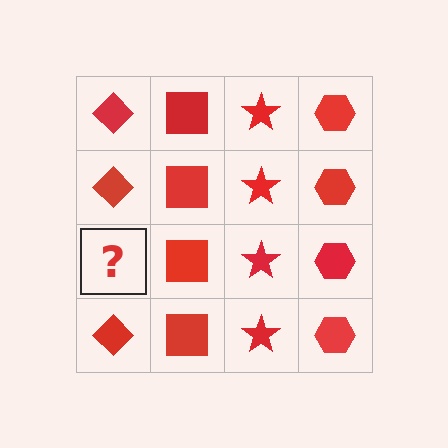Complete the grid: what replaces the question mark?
The question mark should be replaced with a red diamond.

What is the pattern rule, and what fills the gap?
The rule is that each column has a consistent shape. The gap should be filled with a red diamond.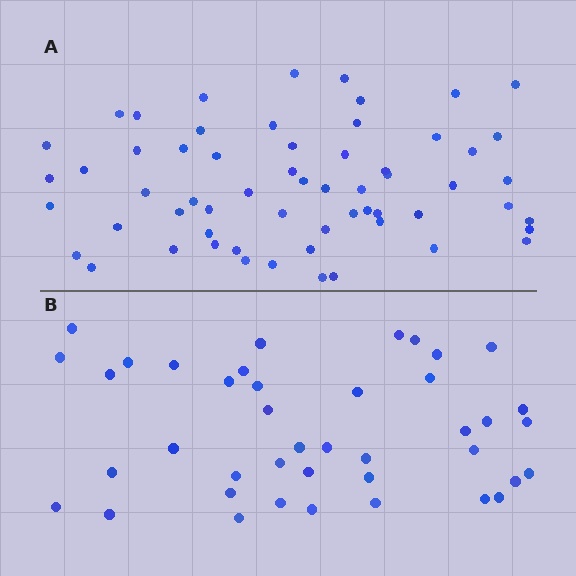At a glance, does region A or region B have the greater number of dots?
Region A (the top region) has more dots.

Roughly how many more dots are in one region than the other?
Region A has approximately 20 more dots than region B.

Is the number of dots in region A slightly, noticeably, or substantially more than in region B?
Region A has substantially more. The ratio is roughly 1.5 to 1.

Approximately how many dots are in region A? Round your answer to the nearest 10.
About 60 dots.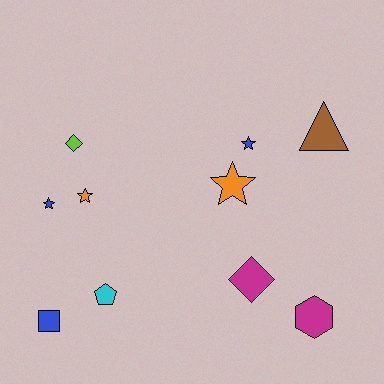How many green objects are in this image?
There are no green objects.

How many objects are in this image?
There are 10 objects.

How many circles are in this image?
There are no circles.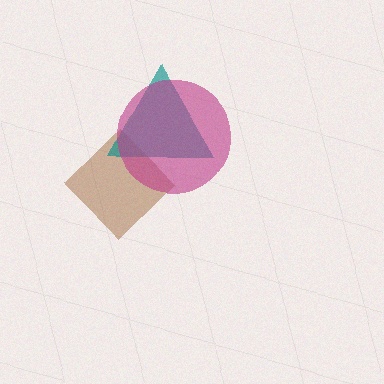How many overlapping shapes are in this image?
There are 3 overlapping shapes in the image.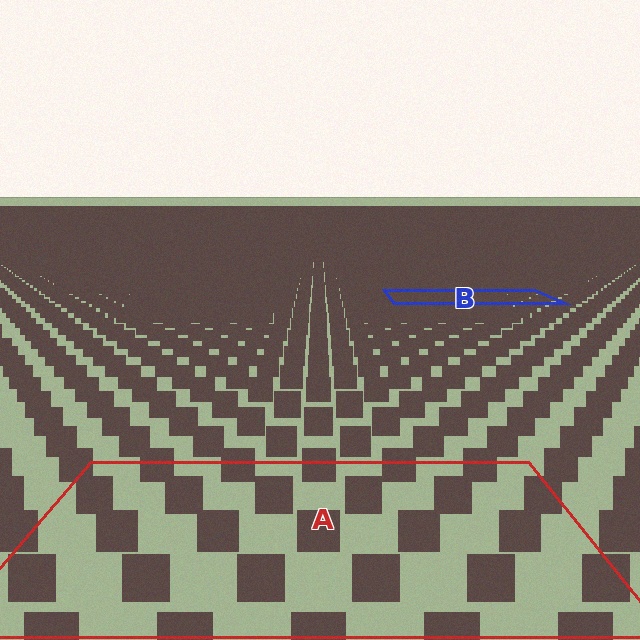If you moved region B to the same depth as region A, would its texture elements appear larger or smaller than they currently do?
They would appear larger. At a closer depth, the same texture elements are projected at a bigger on-screen size.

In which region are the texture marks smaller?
The texture marks are smaller in region B, because it is farther away.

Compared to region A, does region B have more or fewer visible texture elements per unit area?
Region B has more texture elements per unit area — they are packed more densely because it is farther away.